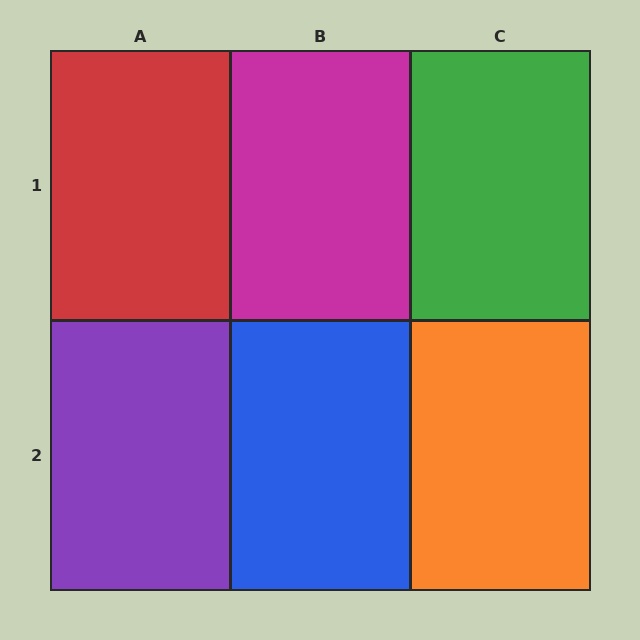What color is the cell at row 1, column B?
Magenta.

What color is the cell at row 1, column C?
Green.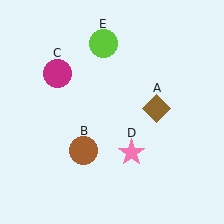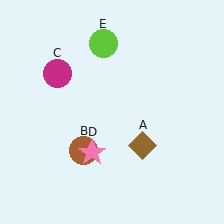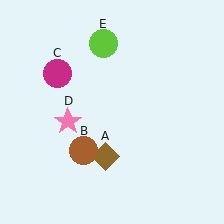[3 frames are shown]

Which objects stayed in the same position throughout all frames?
Brown circle (object B) and magenta circle (object C) and lime circle (object E) remained stationary.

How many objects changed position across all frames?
2 objects changed position: brown diamond (object A), pink star (object D).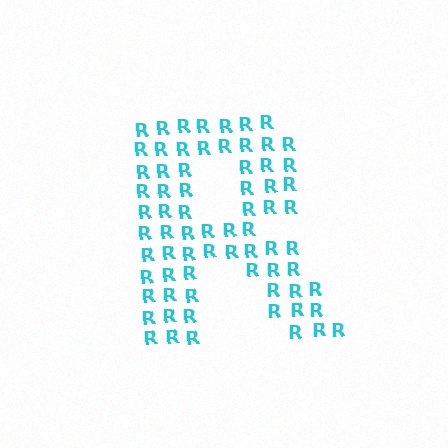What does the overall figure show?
The overall figure shows the letter R.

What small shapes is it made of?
It is made of small letter R's.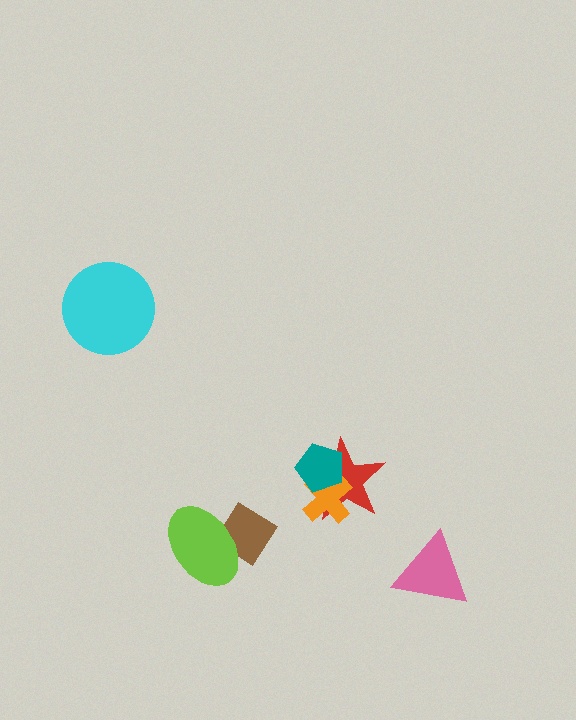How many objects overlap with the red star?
2 objects overlap with the red star.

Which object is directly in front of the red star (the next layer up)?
The orange cross is directly in front of the red star.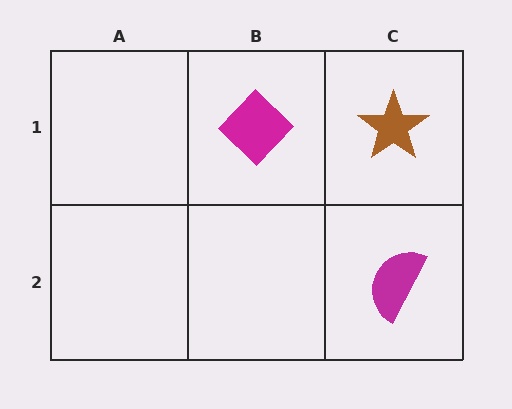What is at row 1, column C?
A brown star.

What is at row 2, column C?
A magenta semicircle.